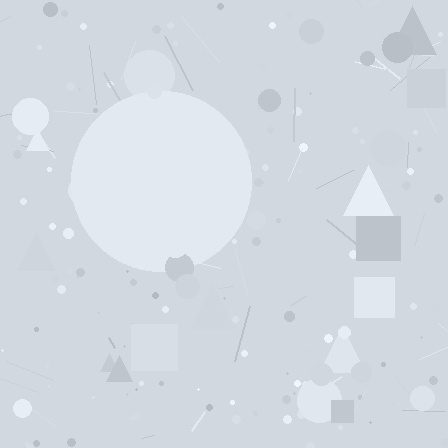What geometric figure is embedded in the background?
A circle is embedded in the background.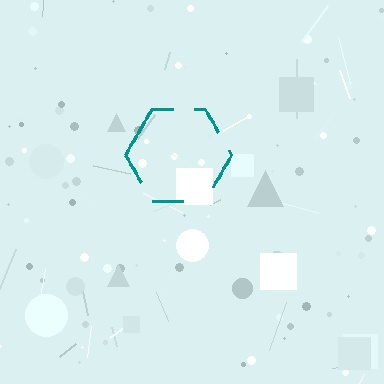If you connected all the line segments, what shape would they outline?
They would outline a hexagon.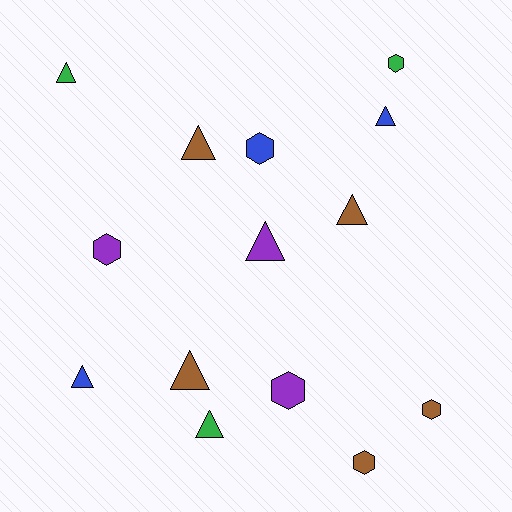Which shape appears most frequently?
Triangle, with 8 objects.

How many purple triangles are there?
There is 1 purple triangle.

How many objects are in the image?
There are 14 objects.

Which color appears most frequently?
Brown, with 5 objects.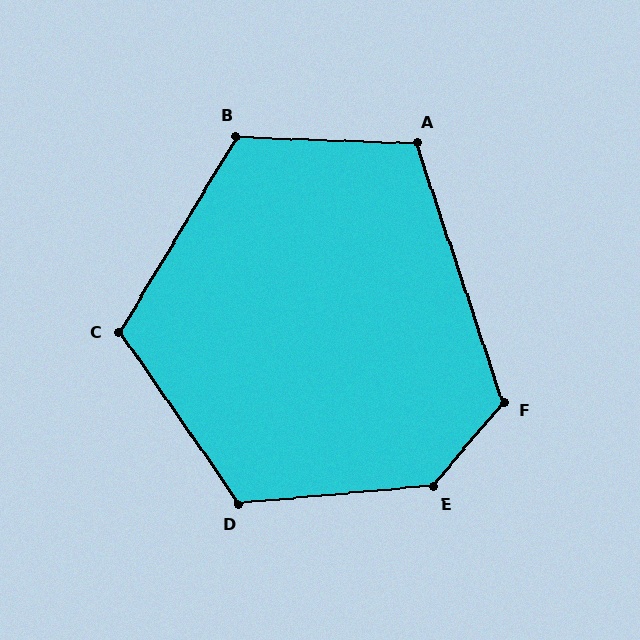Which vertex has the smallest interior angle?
A, at approximately 111 degrees.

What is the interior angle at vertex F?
Approximately 121 degrees (obtuse).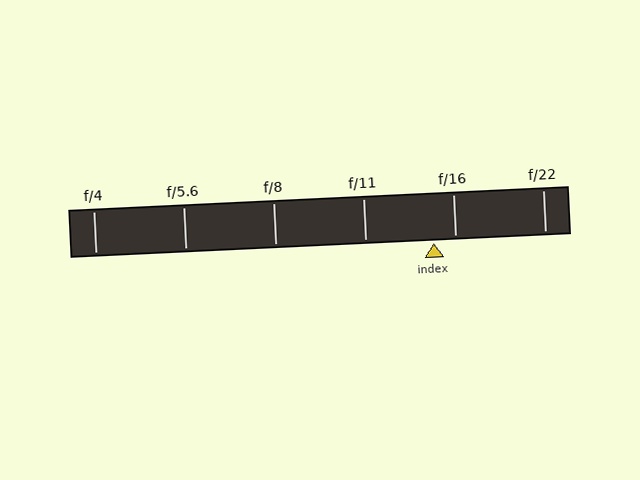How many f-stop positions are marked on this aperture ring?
There are 6 f-stop positions marked.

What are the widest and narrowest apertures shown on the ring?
The widest aperture shown is f/4 and the narrowest is f/22.